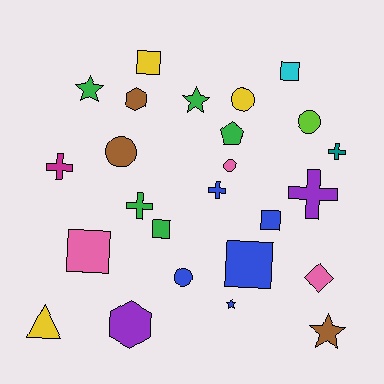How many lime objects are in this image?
There is 1 lime object.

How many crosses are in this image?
There are 5 crosses.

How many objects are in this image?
There are 25 objects.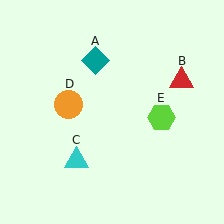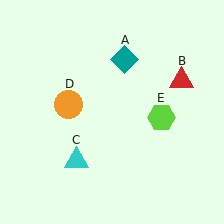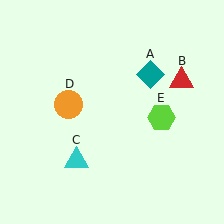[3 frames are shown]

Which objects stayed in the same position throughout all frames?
Red triangle (object B) and cyan triangle (object C) and orange circle (object D) and lime hexagon (object E) remained stationary.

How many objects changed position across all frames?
1 object changed position: teal diamond (object A).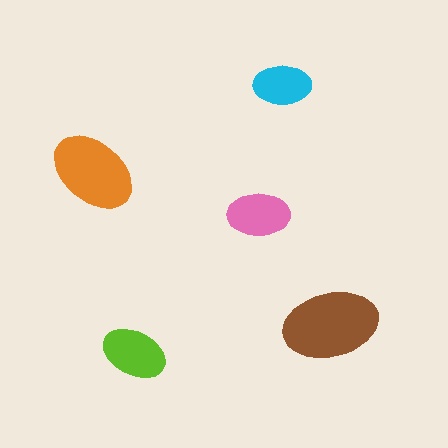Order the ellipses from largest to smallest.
the brown one, the orange one, the lime one, the pink one, the cyan one.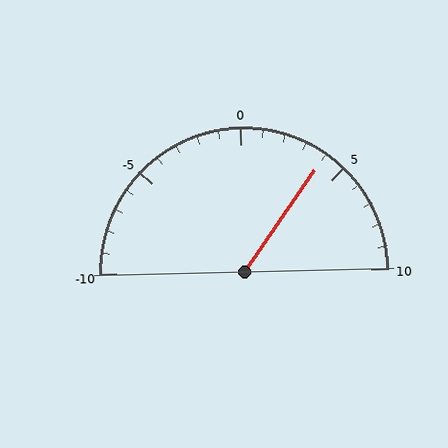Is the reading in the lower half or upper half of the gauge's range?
The reading is in the upper half of the range (-10 to 10).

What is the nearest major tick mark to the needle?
The nearest major tick mark is 5.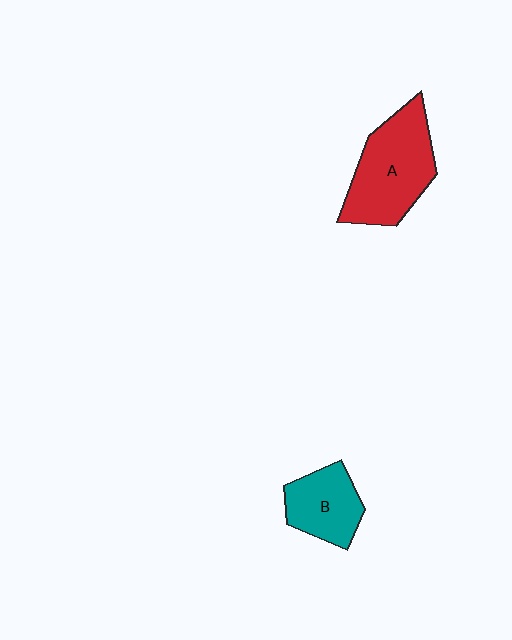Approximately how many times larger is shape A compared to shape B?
Approximately 1.6 times.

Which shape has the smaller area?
Shape B (teal).